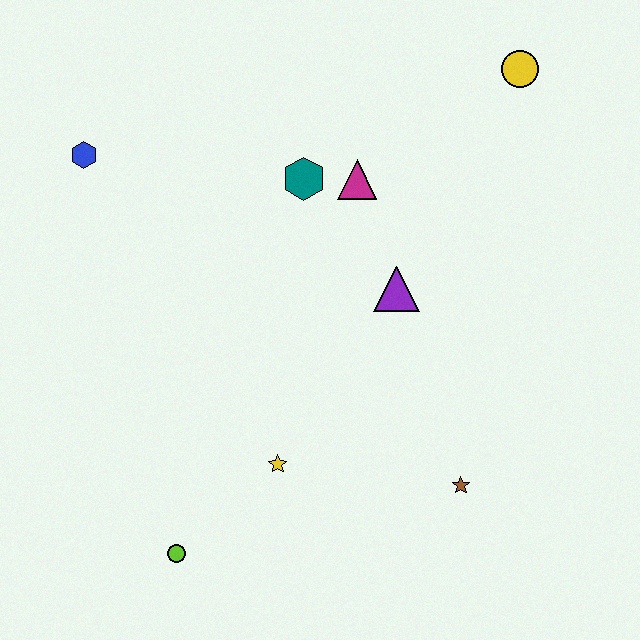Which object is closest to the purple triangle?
The magenta triangle is closest to the purple triangle.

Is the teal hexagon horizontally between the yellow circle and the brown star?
No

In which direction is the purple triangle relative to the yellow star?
The purple triangle is above the yellow star.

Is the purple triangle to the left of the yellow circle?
Yes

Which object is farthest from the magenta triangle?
The lime circle is farthest from the magenta triangle.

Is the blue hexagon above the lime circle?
Yes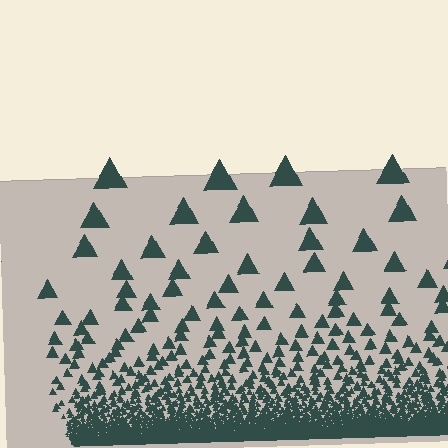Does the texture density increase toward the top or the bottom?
Density increases toward the bottom.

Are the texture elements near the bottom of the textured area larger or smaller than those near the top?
Smaller. The gradient is inverted — elements near the bottom are smaller and denser.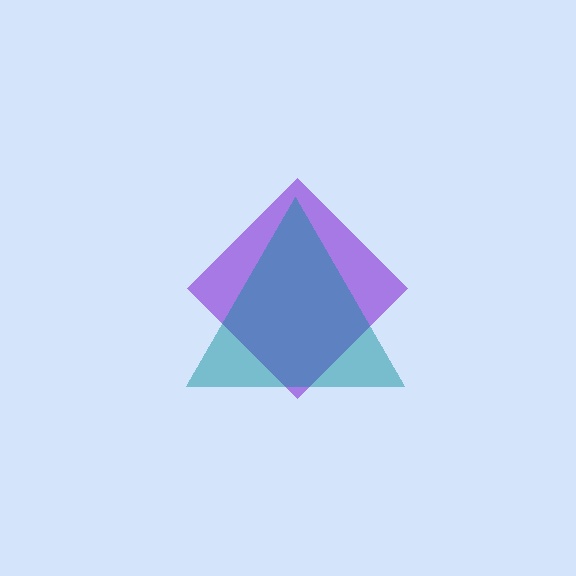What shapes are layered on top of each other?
The layered shapes are: a purple diamond, a teal triangle.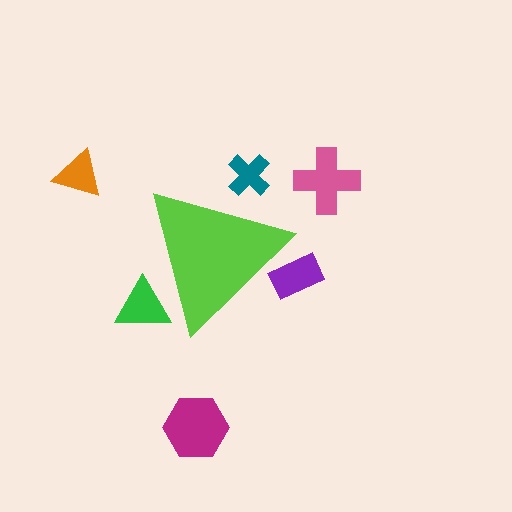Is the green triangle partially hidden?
Yes, the green triangle is partially hidden behind the lime triangle.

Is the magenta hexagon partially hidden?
No, the magenta hexagon is fully visible.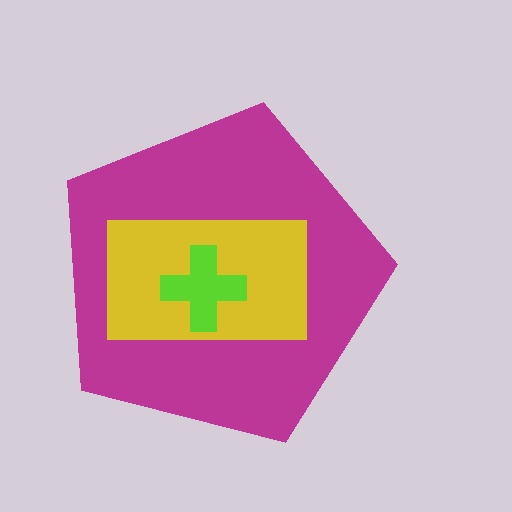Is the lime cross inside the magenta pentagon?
Yes.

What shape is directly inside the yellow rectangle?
The lime cross.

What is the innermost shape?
The lime cross.